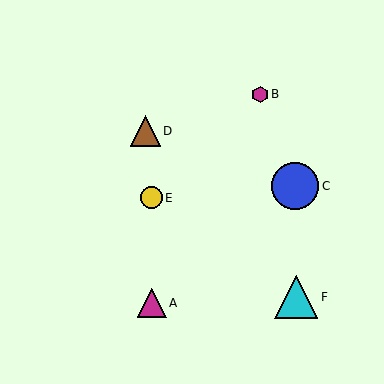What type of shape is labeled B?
Shape B is a magenta hexagon.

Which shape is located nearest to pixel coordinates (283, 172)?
The blue circle (labeled C) at (295, 186) is nearest to that location.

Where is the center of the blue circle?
The center of the blue circle is at (295, 186).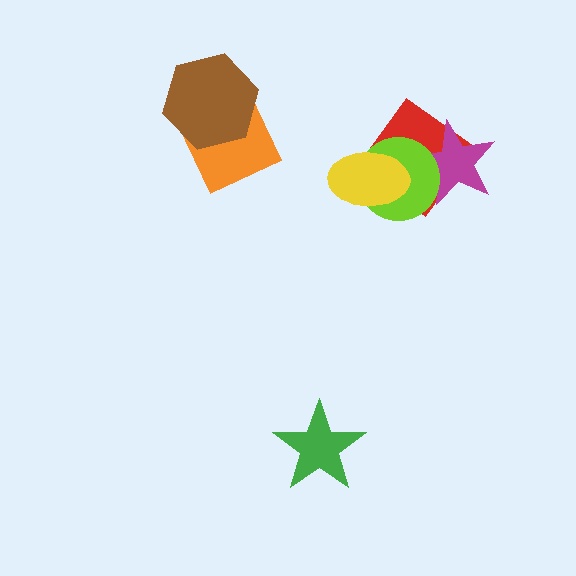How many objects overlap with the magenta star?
2 objects overlap with the magenta star.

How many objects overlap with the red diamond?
3 objects overlap with the red diamond.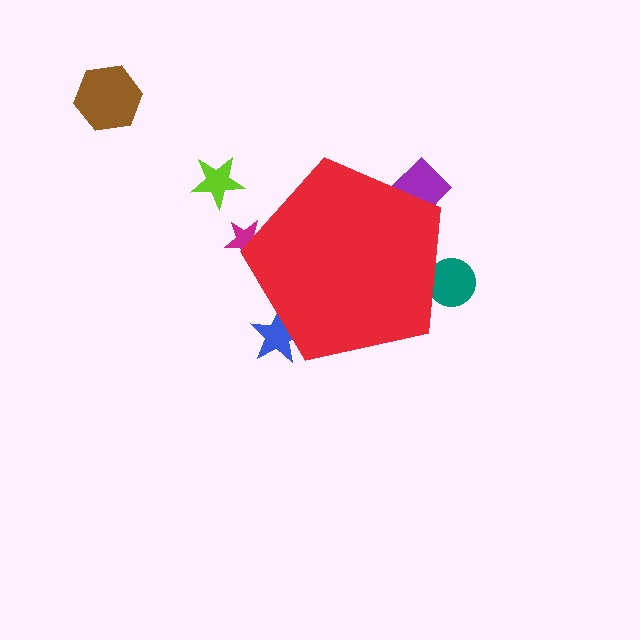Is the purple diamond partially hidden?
Yes, the purple diamond is partially hidden behind the red pentagon.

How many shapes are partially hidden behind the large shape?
4 shapes are partially hidden.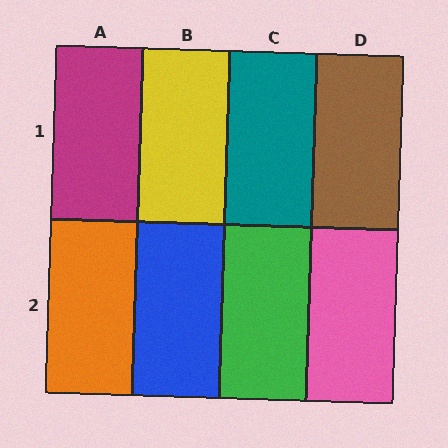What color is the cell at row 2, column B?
Blue.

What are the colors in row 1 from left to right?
Magenta, yellow, teal, brown.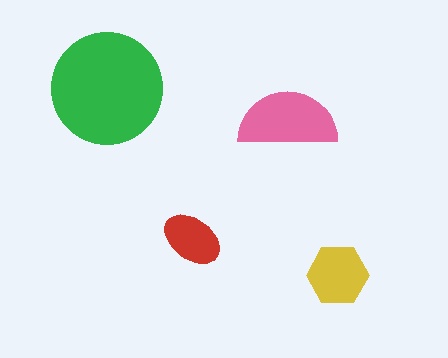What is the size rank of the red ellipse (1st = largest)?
4th.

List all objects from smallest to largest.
The red ellipse, the yellow hexagon, the pink semicircle, the green circle.